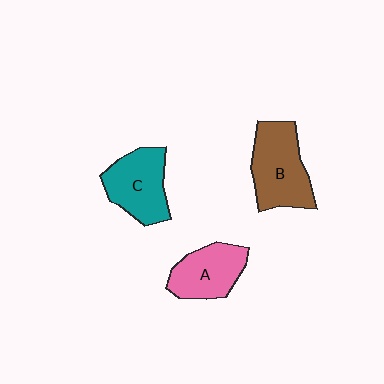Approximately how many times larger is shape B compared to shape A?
Approximately 1.3 times.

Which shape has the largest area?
Shape B (brown).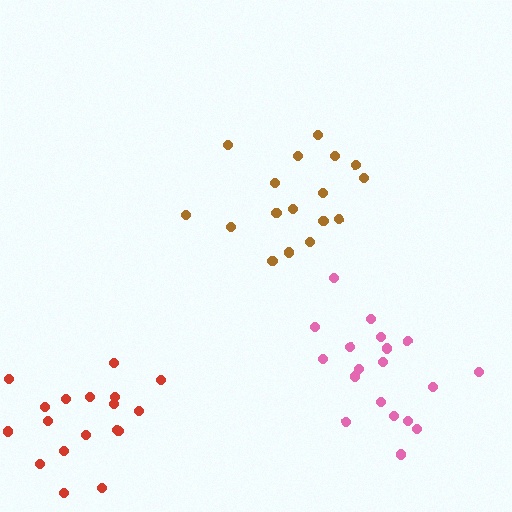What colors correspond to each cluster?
The clusters are colored: brown, red, pink.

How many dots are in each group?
Group 1: 17 dots, Group 2: 18 dots, Group 3: 19 dots (54 total).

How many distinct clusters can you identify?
There are 3 distinct clusters.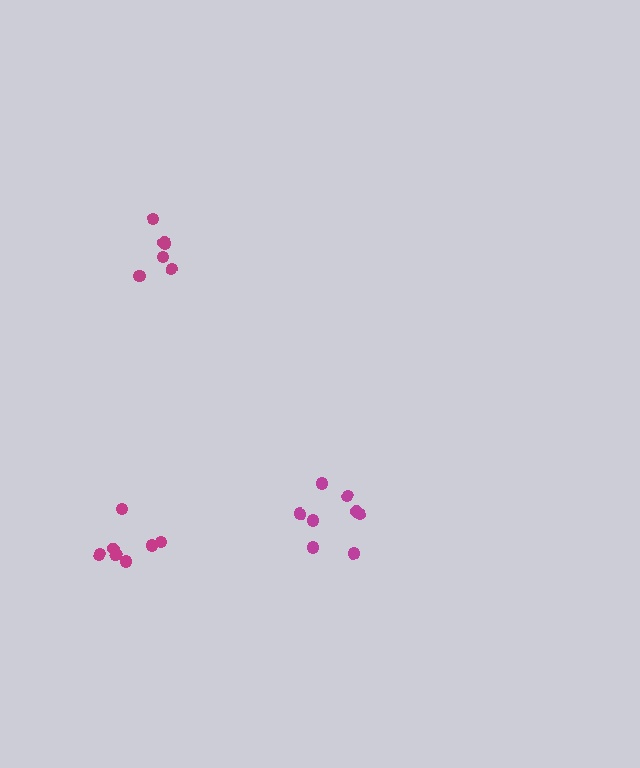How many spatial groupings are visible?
There are 3 spatial groupings.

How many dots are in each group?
Group 1: 8 dots, Group 2: 6 dots, Group 3: 7 dots (21 total).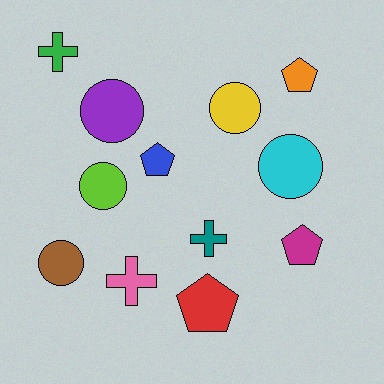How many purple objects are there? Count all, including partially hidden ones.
There is 1 purple object.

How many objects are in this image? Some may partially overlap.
There are 12 objects.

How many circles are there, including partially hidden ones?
There are 5 circles.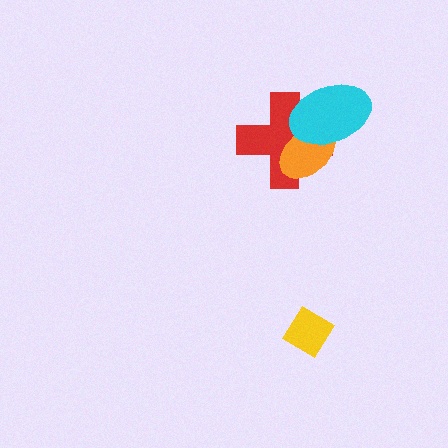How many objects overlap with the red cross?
2 objects overlap with the red cross.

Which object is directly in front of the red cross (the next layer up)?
The orange ellipse is directly in front of the red cross.